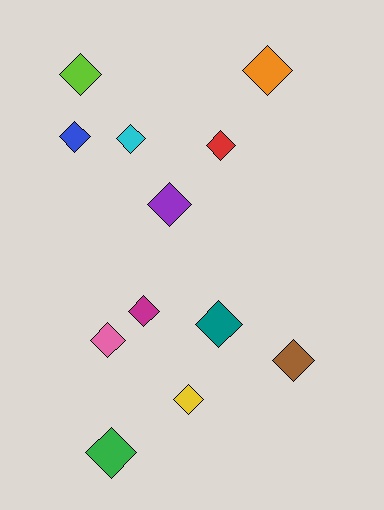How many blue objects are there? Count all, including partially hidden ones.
There is 1 blue object.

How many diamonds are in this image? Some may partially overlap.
There are 12 diamonds.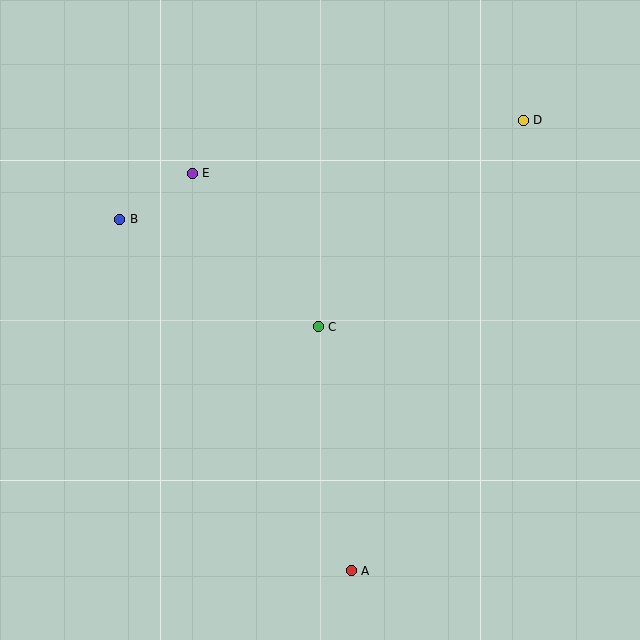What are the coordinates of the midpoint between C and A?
The midpoint between C and A is at (335, 449).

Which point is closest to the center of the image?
Point C at (318, 327) is closest to the center.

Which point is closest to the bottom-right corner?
Point A is closest to the bottom-right corner.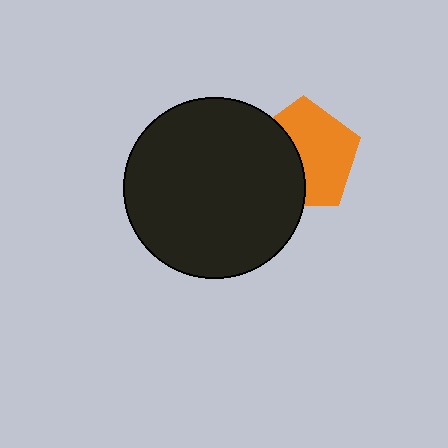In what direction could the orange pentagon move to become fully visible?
The orange pentagon could move right. That would shift it out from behind the black circle entirely.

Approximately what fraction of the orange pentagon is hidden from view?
Roughly 41% of the orange pentagon is hidden behind the black circle.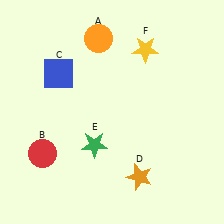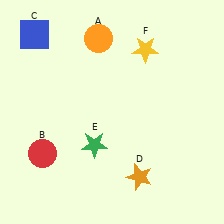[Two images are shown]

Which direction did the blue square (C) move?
The blue square (C) moved up.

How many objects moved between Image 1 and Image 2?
1 object moved between the two images.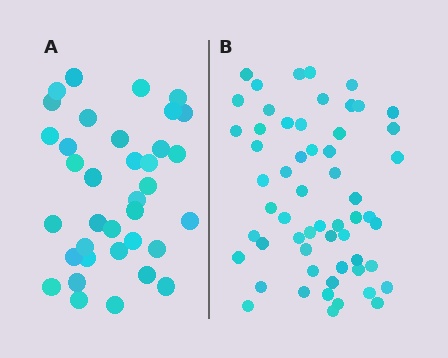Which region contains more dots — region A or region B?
Region B (the right region) has more dots.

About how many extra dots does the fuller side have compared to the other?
Region B has approximately 20 more dots than region A.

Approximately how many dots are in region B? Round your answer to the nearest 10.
About 60 dots. (The exact count is 57, which rounds to 60.)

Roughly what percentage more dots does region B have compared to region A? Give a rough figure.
About 60% more.